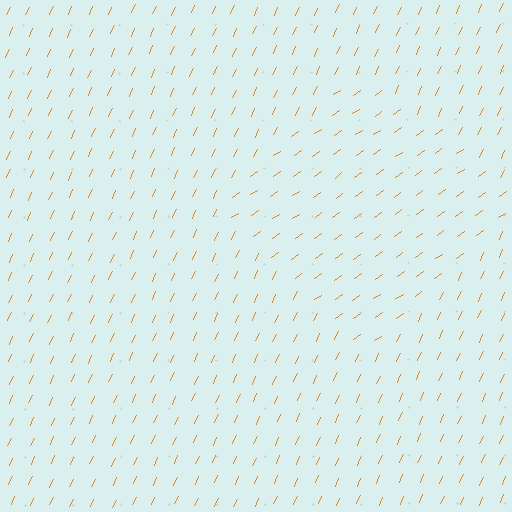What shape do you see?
I see a diamond.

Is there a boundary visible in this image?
Yes, there is a texture boundary formed by a change in line orientation.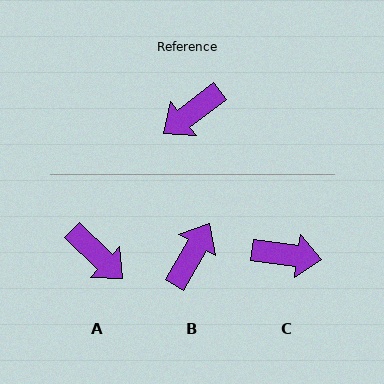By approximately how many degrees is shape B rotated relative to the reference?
Approximately 157 degrees clockwise.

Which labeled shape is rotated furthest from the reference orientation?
B, about 157 degrees away.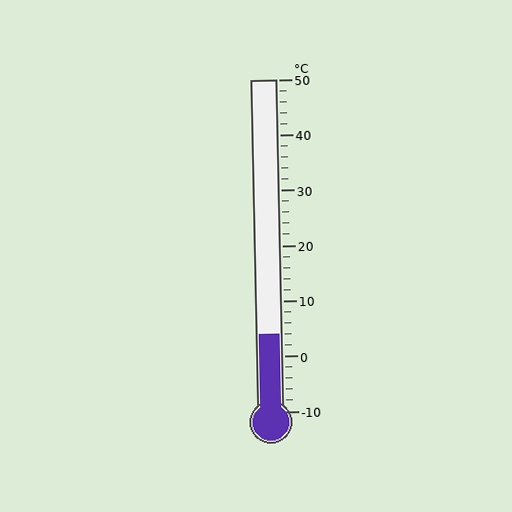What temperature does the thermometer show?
The thermometer shows approximately 4°C.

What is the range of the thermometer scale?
The thermometer scale ranges from -10°C to 50°C.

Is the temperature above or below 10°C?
The temperature is below 10°C.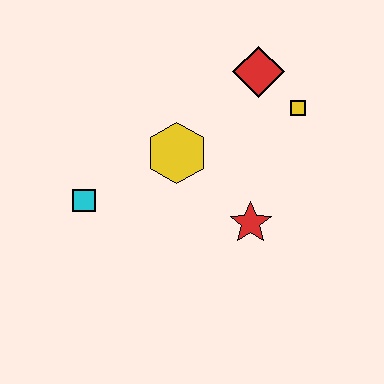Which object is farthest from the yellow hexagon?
The yellow square is farthest from the yellow hexagon.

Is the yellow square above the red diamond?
No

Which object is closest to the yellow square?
The red diamond is closest to the yellow square.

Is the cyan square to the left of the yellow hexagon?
Yes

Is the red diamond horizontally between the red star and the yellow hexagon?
No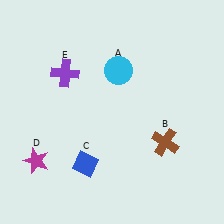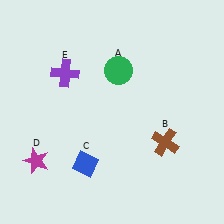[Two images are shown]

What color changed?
The circle (A) changed from cyan in Image 1 to green in Image 2.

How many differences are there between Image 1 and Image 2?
There is 1 difference between the two images.